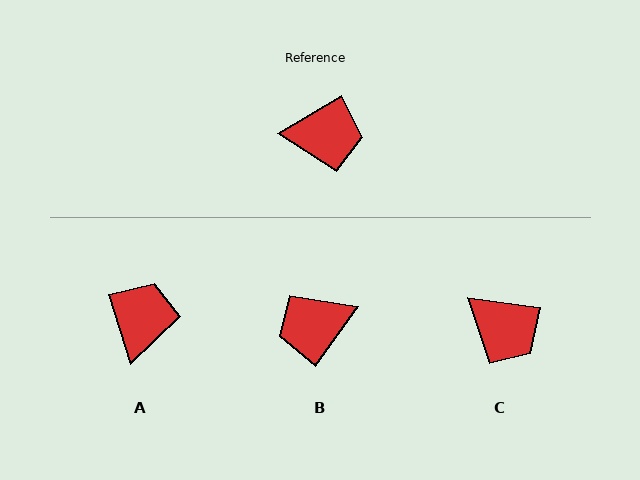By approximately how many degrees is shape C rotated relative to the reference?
Approximately 39 degrees clockwise.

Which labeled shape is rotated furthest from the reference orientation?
B, about 157 degrees away.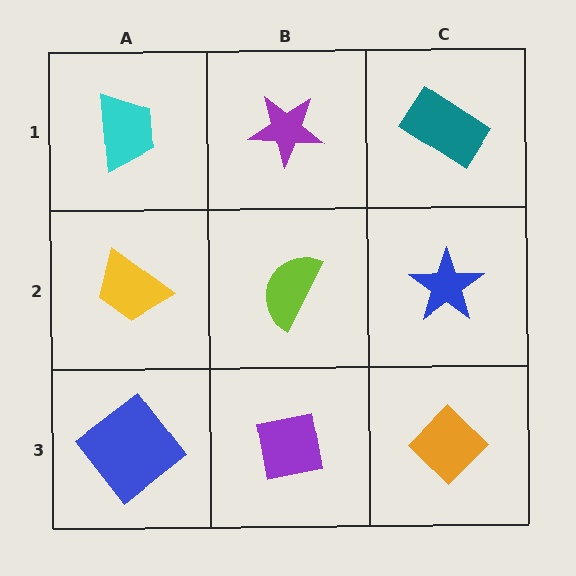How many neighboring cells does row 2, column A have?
3.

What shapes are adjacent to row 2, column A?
A cyan trapezoid (row 1, column A), a blue diamond (row 3, column A), a lime semicircle (row 2, column B).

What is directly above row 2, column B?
A purple star.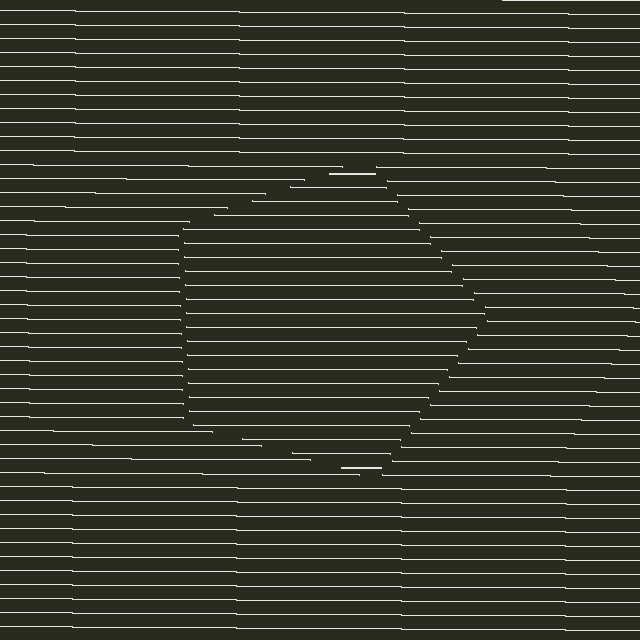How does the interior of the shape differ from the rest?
The interior of the shape contains the same grating, shifted by half a period — the contour is defined by the phase discontinuity where line-ends from the inner and outer gratings abut.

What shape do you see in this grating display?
An illusory pentagon. The interior of the shape contains the same grating, shifted by half a period — the contour is defined by the phase discontinuity where line-ends from the inner and outer gratings abut.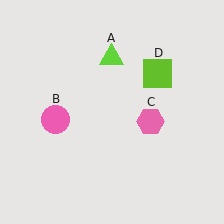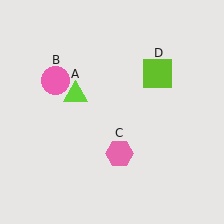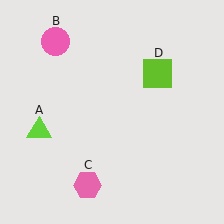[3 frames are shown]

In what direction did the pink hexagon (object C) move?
The pink hexagon (object C) moved down and to the left.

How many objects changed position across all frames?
3 objects changed position: lime triangle (object A), pink circle (object B), pink hexagon (object C).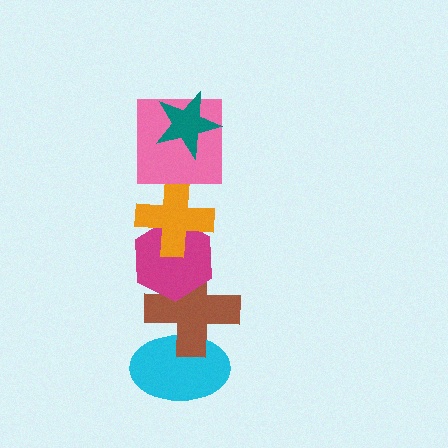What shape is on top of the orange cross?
The pink square is on top of the orange cross.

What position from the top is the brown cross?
The brown cross is 5th from the top.